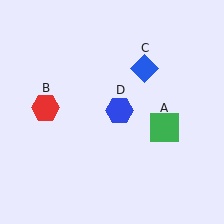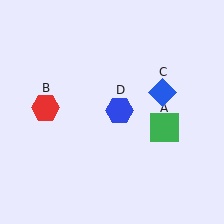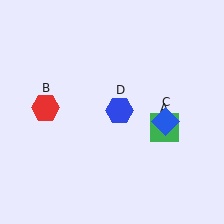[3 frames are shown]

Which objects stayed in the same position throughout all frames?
Green square (object A) and red hexagon (object B) and blue hexagon (object D) remained stationary.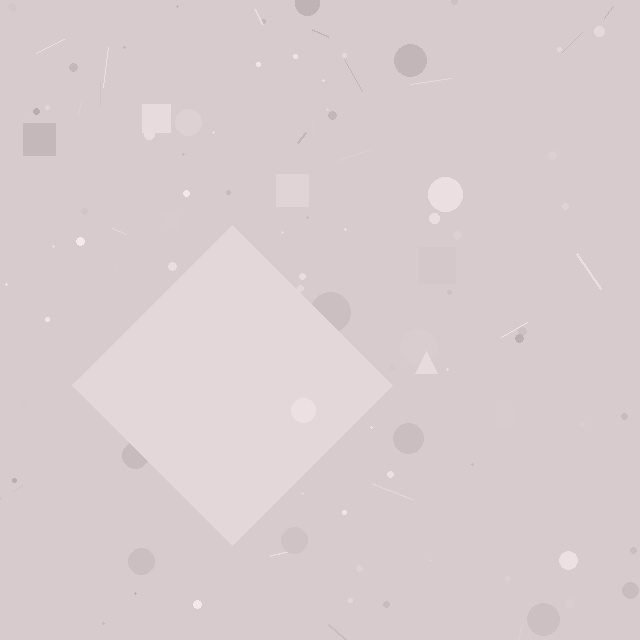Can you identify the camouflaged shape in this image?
The camouflaged shape is a diamond.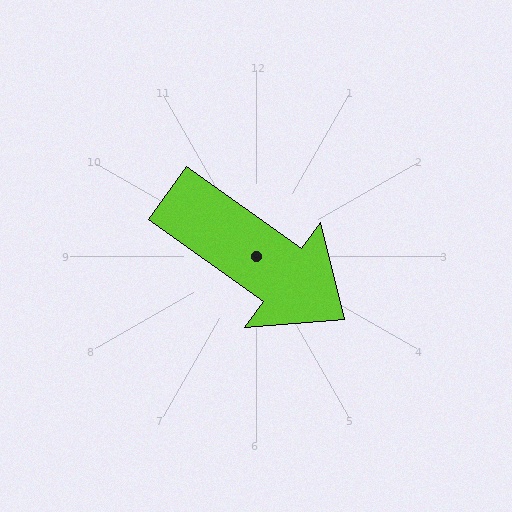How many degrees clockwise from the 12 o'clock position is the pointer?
Approximately 126 degrees.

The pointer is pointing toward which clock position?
Roughly 4 o'clock.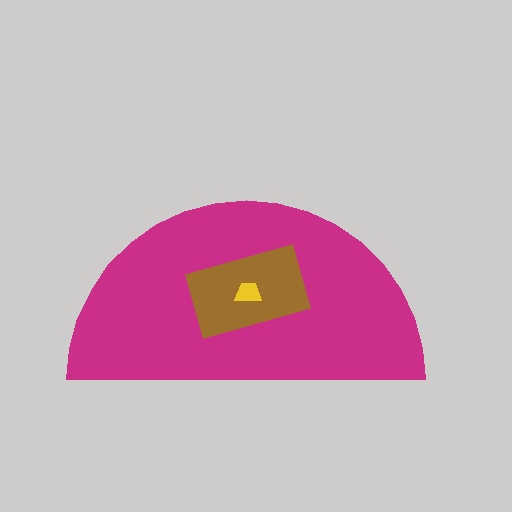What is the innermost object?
The yellow trapezoid.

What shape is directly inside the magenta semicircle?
The brown rectangle.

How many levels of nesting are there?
3.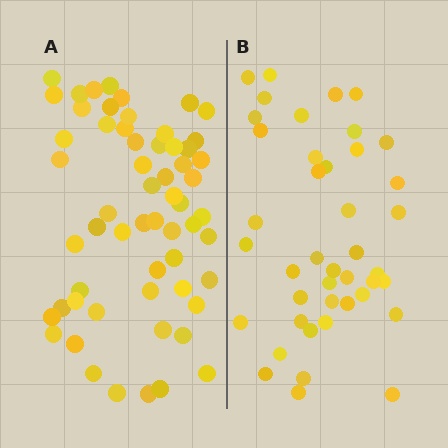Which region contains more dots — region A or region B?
Region A (the left region) has more dots.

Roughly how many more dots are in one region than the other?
Region A has approximately 15 more dots than region B.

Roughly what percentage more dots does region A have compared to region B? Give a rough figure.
About 40% more.